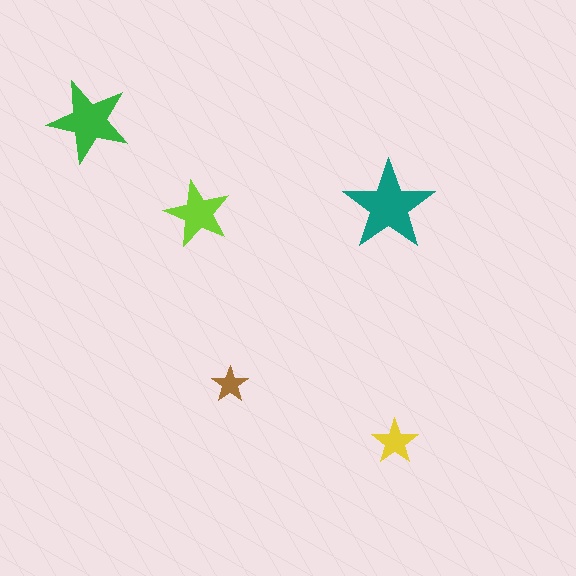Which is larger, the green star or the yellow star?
The green one.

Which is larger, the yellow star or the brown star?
The yellow one.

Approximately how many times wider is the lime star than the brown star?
About 2 times wider.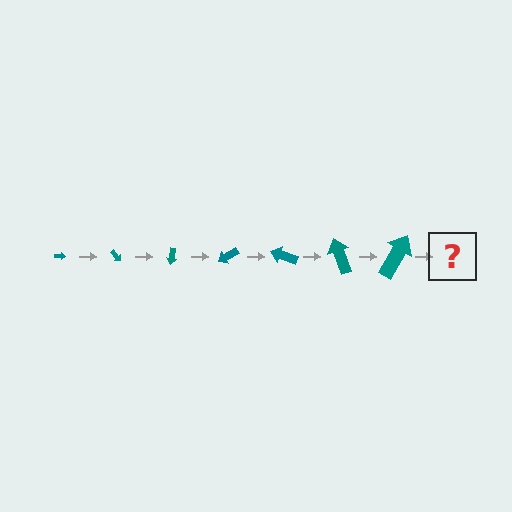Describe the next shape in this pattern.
It should be an arrow, larger than the previous one and rotated 350 degrees from the start.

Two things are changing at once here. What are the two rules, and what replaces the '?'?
The two rules are that the arrow grows larger each step and it rotates 50 degrees each step. The '?' should be an arrow, larger than the previous one and rotated 350 degrees from the start.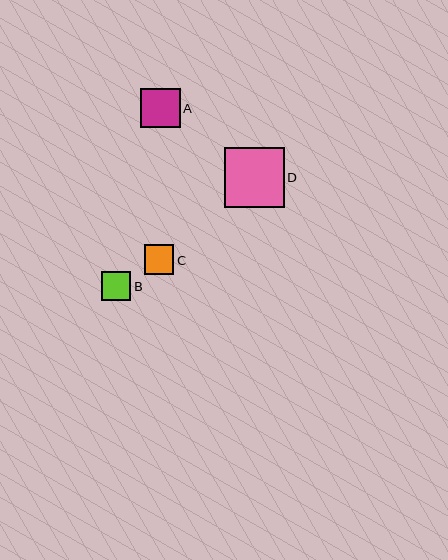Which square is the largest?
Square D is the largest with a size of approximately 59 pixels.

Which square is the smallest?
Square B is the smallest with a size of approximately 29 pixels.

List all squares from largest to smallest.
From largest to smallest: D, A, C, B.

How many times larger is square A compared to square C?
Square A is approximately 1.3 times the size of square C.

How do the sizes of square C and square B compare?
Square C and square B are approximately the same size.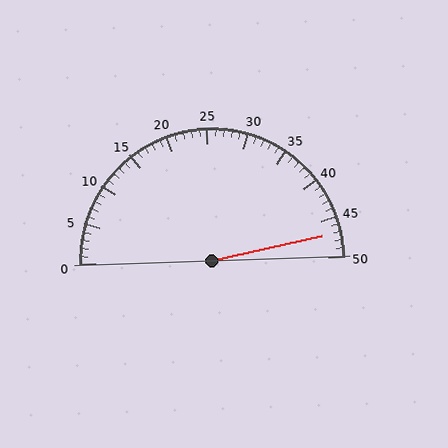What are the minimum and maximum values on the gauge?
The gauge ranges from 0 to 50.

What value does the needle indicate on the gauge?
The needle indicates approximately 47.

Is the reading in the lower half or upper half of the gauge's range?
The reading is in the upper half of the range (0 to 50).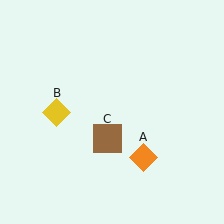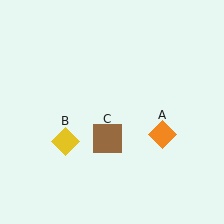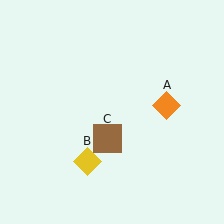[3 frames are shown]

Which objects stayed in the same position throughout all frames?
Brown square (object C) remained stationary.